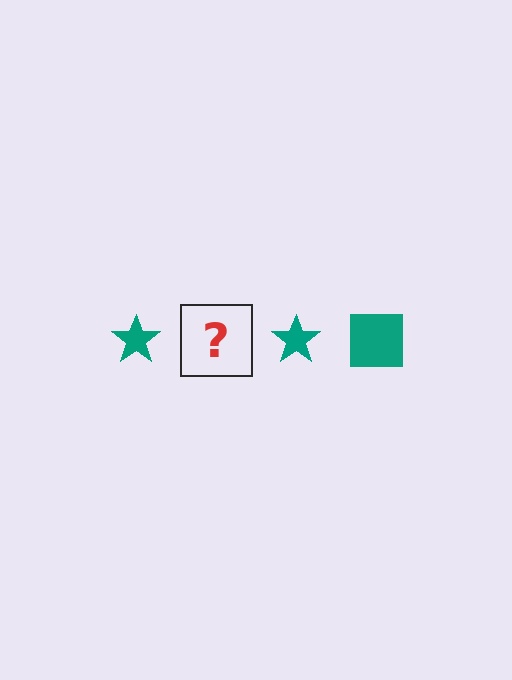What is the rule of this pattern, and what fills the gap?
The rule is that the pattern cycles through star, square shapes in teal. The gap should be filled with a teal square.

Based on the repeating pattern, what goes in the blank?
The blank should be a teal square.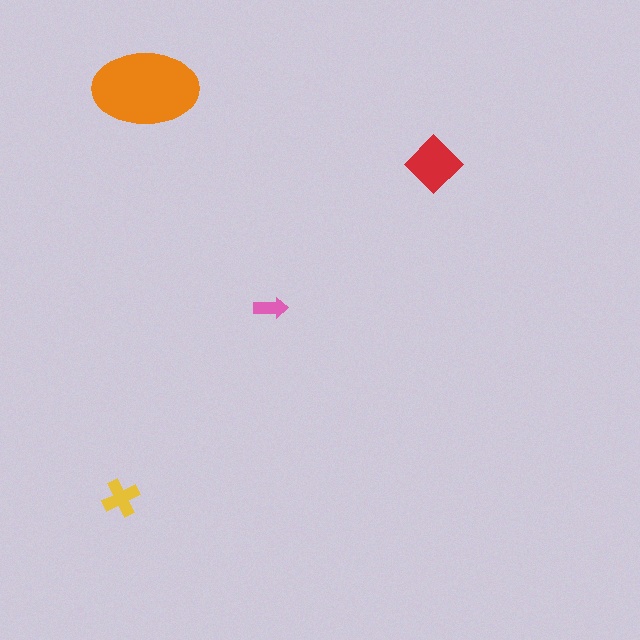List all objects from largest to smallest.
The orange ellipse, the red diamond, the yellow cross, the pink arrow.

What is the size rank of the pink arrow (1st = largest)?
4th.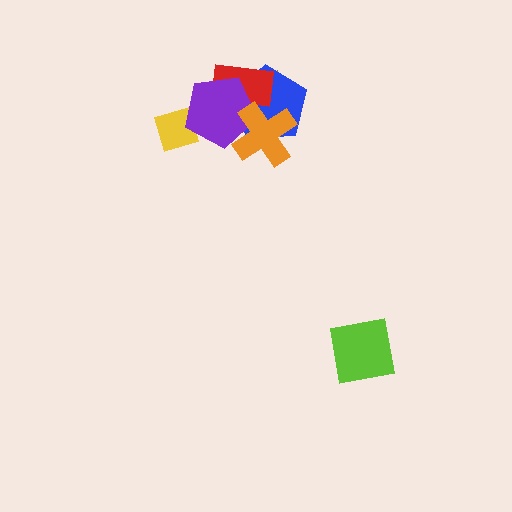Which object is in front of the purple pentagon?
The orange cross is in front of the purple pentagon.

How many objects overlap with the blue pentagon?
4 objects overlap with the blue pentagon.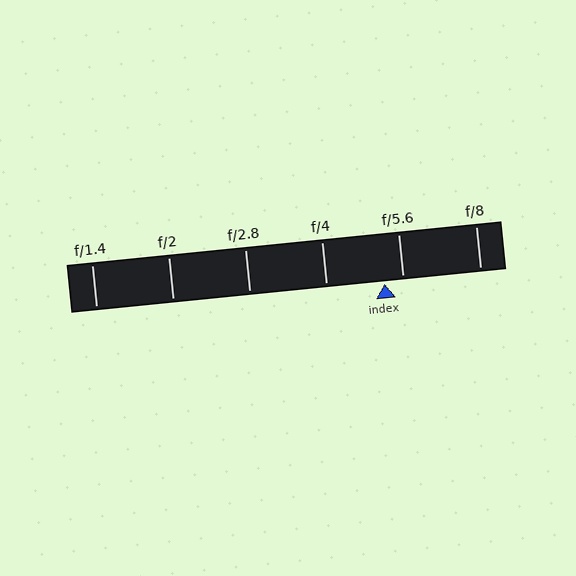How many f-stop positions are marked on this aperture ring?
There are 6 f-stop positions marked.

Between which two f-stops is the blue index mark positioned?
The index mark is between f/4 and f/5.6.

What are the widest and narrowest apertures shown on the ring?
The widest aperture shown is f/1.4 and the narrowest is f/8.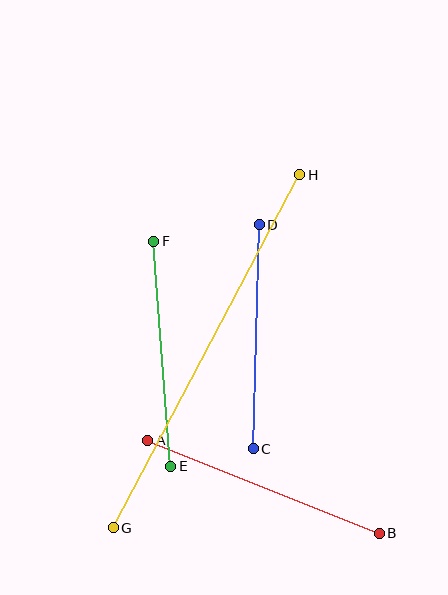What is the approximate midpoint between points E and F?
The midpoint is at approximately (162, 354) pixels.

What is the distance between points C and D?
The distance is approximately 224 pixels.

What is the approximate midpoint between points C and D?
The midpoint is at approximately (256, 337) pixels.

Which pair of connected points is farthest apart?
Points G and H are farthest apart.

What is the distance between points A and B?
The distance is approximately 250 pixels.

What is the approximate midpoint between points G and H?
The midpoint is at approximately (206, 351) pixels.